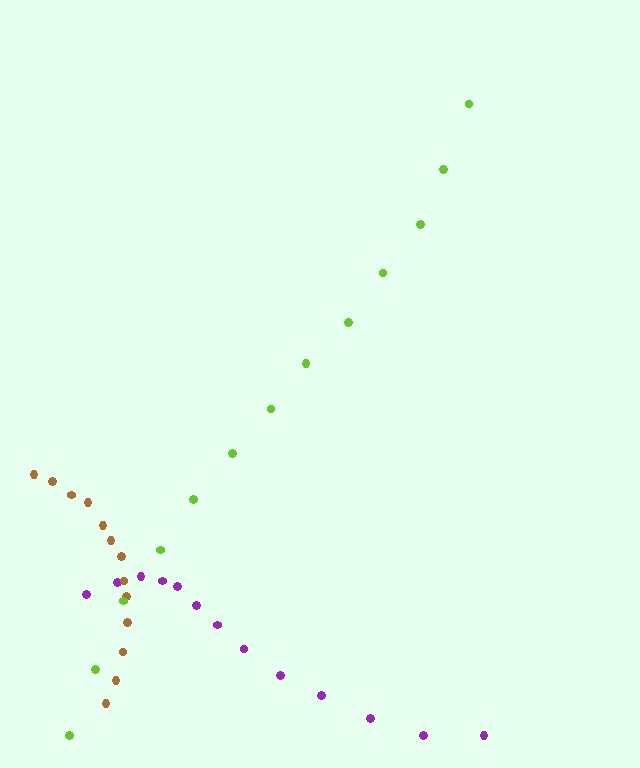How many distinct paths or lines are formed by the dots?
There are 3 distinct paths.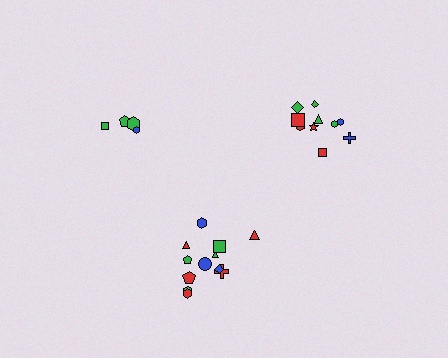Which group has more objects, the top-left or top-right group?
The top-right group.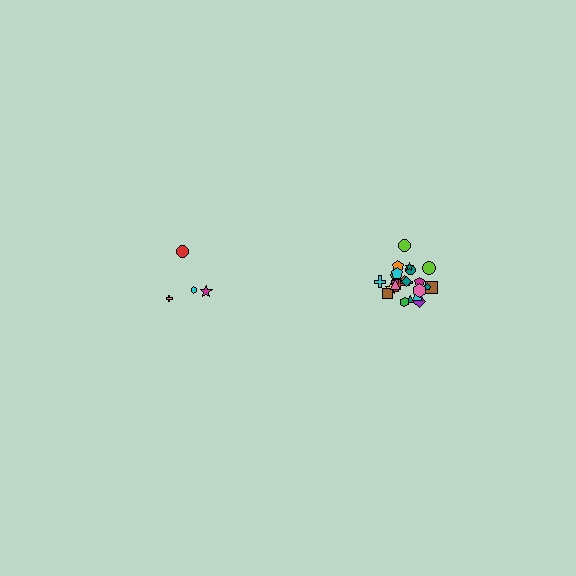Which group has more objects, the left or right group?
The right group.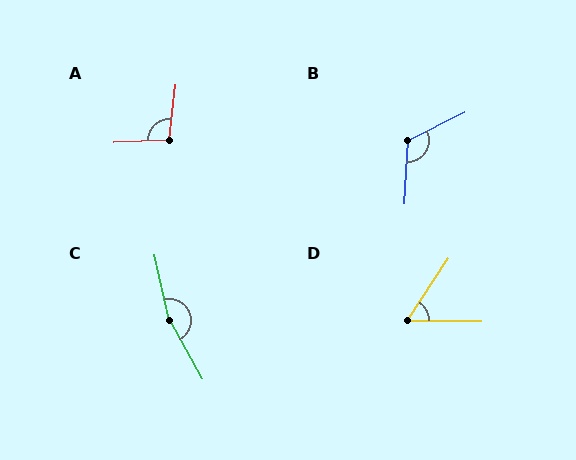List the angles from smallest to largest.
D (57°), A (99°), B (120°), C (163°).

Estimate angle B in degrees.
Approximately 120 degrees.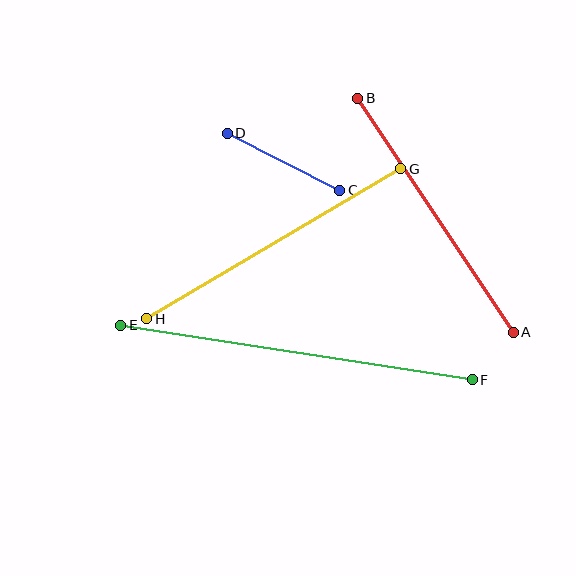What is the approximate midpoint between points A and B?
The midpoint is at approximately (435, 215) pixels.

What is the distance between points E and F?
The distance is approximately 356 pixels.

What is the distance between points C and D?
The distance is approximately 126 pixels.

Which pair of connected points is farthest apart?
Points E and F are farthest apart.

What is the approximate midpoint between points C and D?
The midpoint is at approximately (283, 162) pixels.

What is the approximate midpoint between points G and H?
The midpoint is at approximately (274, 244) pixels.